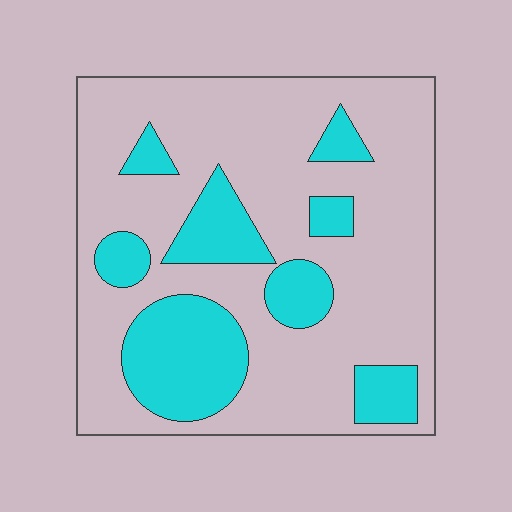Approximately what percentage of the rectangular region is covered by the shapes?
Approximately 25%.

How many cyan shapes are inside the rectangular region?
8.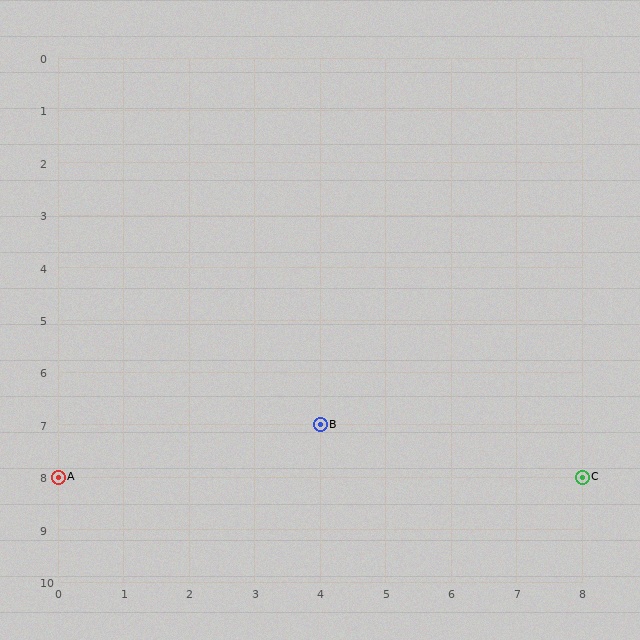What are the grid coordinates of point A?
Point A is at grid coordinates (0, 8).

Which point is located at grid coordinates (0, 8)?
Point A is at (0, 8).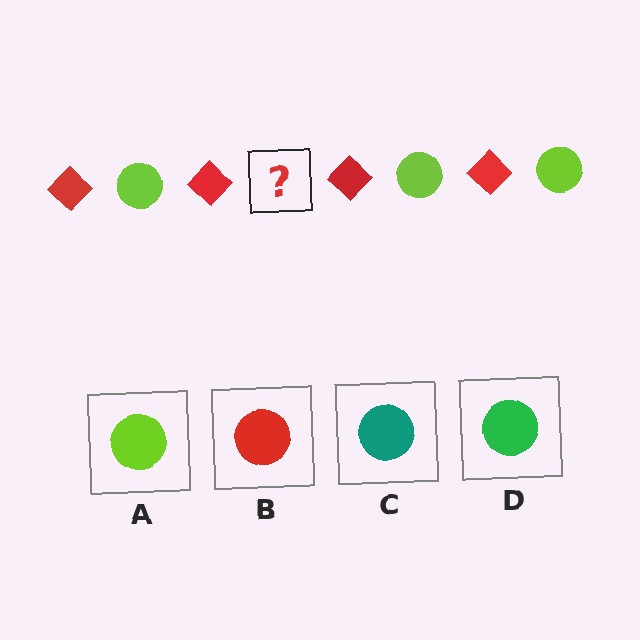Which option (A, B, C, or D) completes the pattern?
A.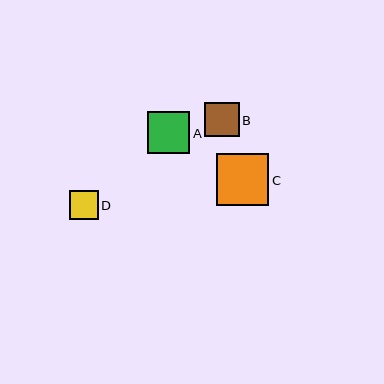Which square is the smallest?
Square D is the smallest with a size of approximately 28 pixels.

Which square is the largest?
Square C is the largest with a size of approximately 52 pixels.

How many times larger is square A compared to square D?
Square A is approximately 1.5 times the size of square D.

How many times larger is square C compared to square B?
Square C is approximately 1.5 times the size of square B.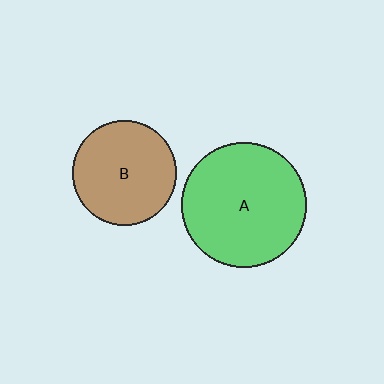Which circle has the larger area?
Circle A (green).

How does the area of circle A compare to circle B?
Approximately 1.4 times.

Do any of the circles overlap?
No, none of the circles overlap.